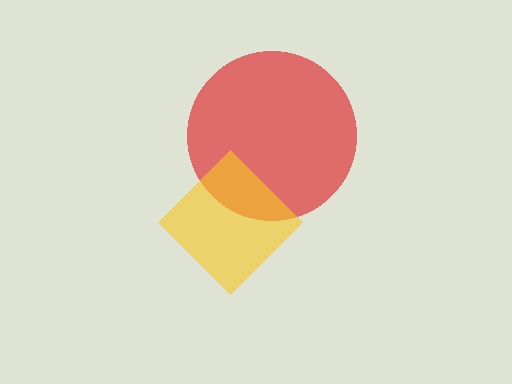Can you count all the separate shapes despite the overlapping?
Yes, there are 2 separate shapes.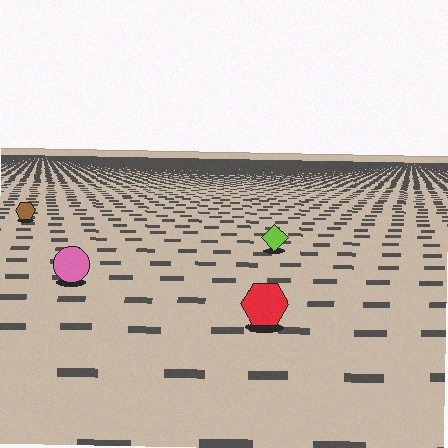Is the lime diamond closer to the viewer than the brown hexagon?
Yes. The lime diamond is closer — you can tell from the texture gradient: the ground texture is coarser near it.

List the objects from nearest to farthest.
From nearest to farthest: the red hexagon, the pink circle, the lime diamond, the brown hexagon.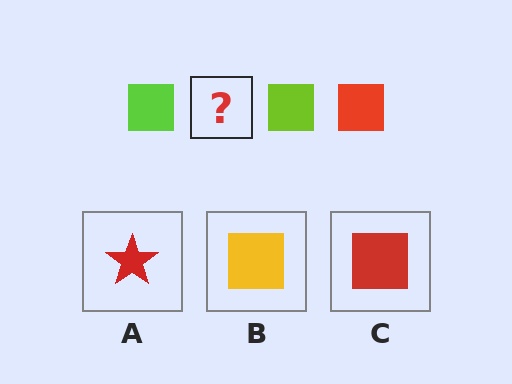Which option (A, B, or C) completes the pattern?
C.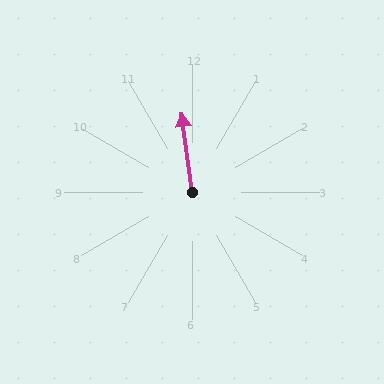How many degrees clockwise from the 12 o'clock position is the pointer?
Approximately 352 degrees.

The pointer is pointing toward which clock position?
Roughly 12 o'clock.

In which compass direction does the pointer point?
North.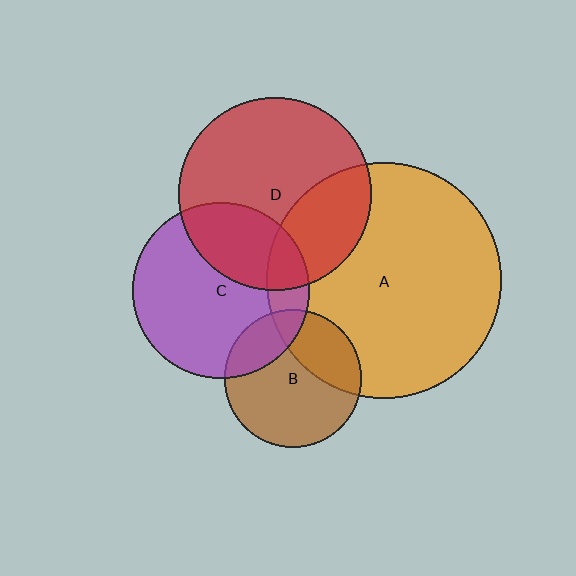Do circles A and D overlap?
Yes.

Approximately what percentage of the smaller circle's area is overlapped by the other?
Approximately 30%.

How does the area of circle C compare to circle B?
Approximately 1.6 times.